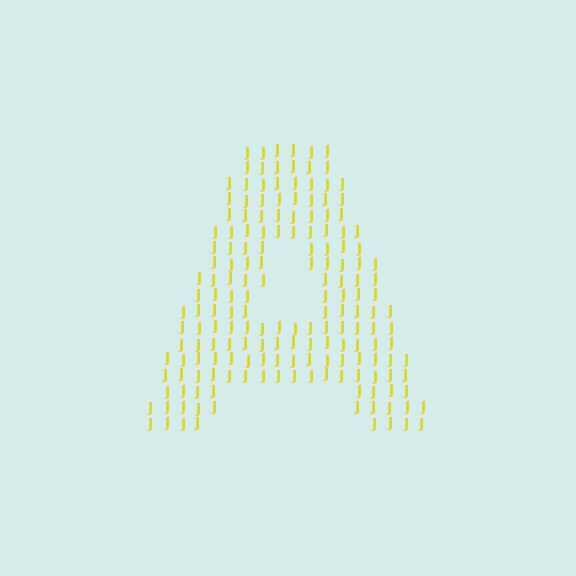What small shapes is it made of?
It is made of small letter J's.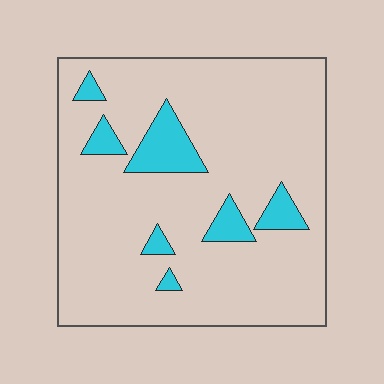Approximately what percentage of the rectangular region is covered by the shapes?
Approximately 10%.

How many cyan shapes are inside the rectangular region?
7.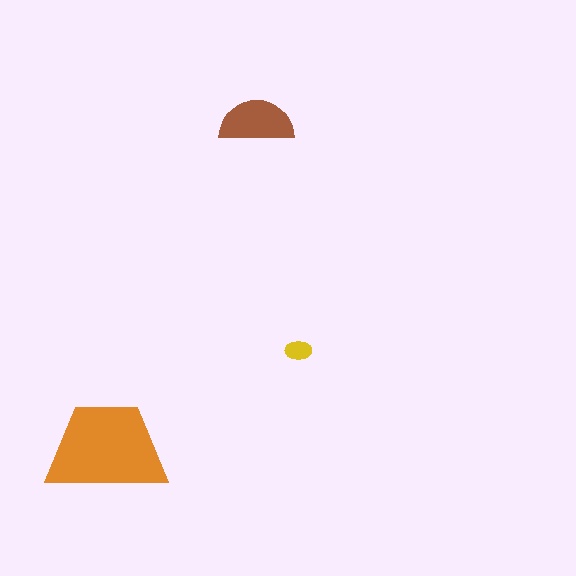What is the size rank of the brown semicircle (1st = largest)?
2nd.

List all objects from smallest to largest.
The yellow ellipse, the brown semicircle, the orange trapezoid.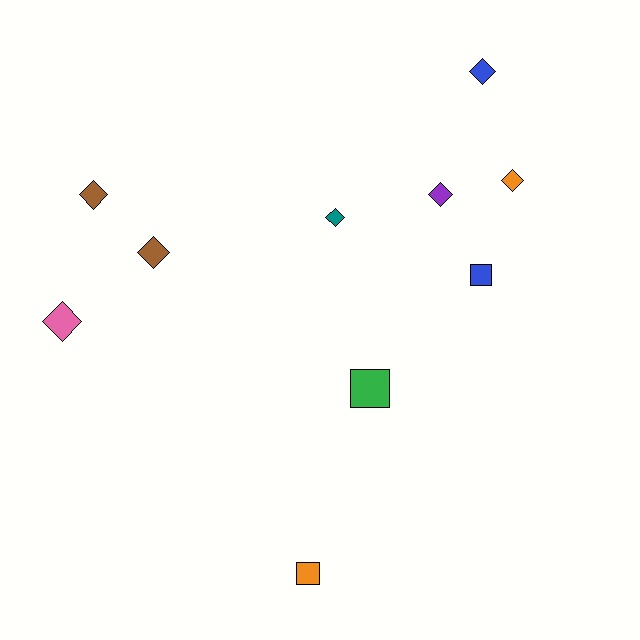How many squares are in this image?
There are 3 squares.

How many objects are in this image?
There are 10 objects.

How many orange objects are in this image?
There are 2 orange objects.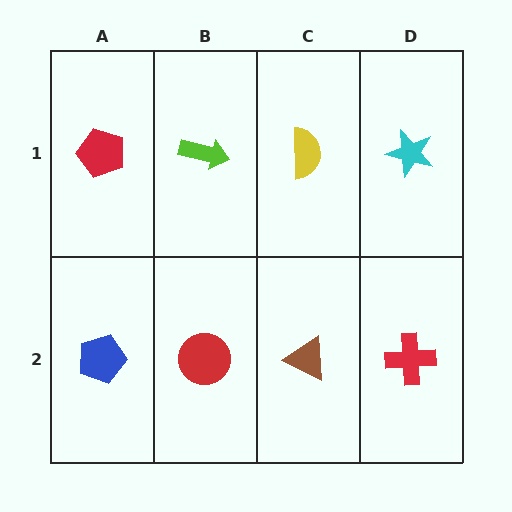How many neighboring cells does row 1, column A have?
2.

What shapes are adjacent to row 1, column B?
A red circle (row 2, column B), a red pentagon (row 1, column A), a yellow semicircle (row 1, column C).